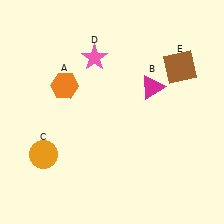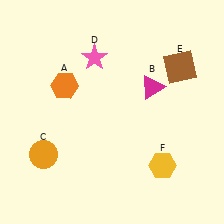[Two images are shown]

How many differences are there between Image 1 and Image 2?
There is 1 difference between the two images.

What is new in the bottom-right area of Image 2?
A yellow hexagon (F) was added in the bottom-right area of Image 2.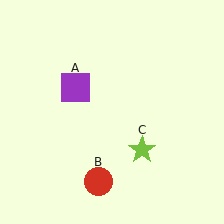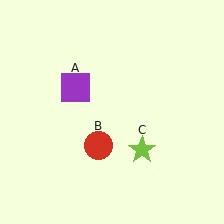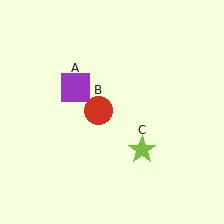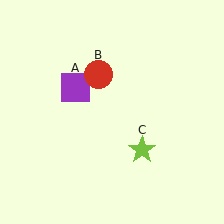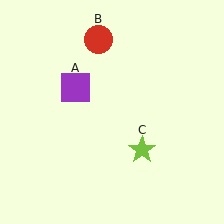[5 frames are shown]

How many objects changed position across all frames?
1 object changed position: red circle (object B).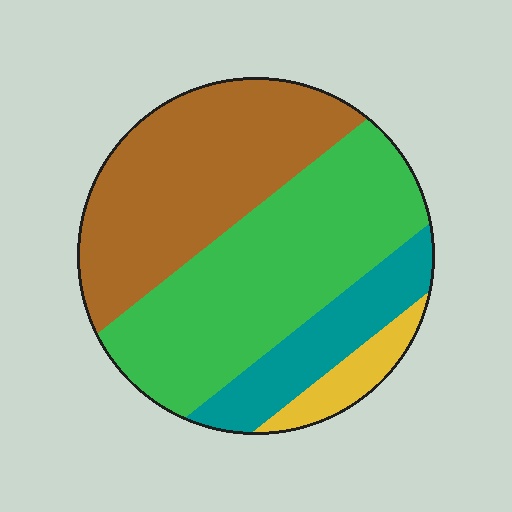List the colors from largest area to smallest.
From largest to smallest: green, brown, teal, yellow.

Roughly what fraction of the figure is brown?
Brown covers roughly 35% of the figure.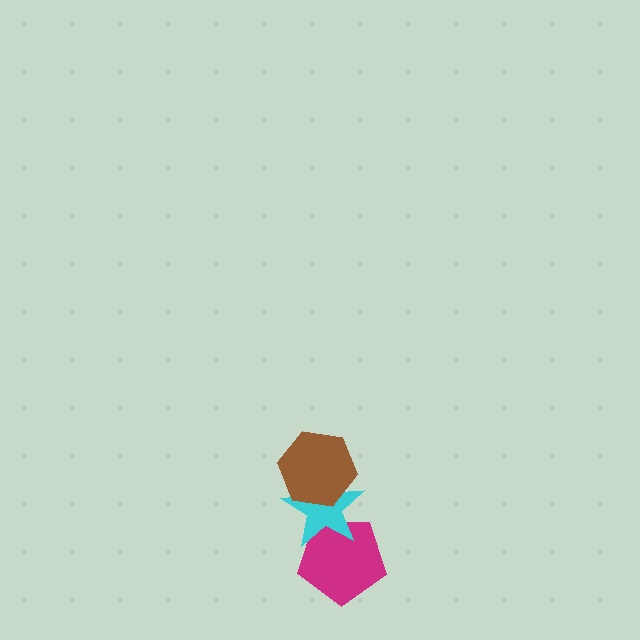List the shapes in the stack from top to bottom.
From top to bottom: the brown hexagon, the cyan star, the magenta pentagon.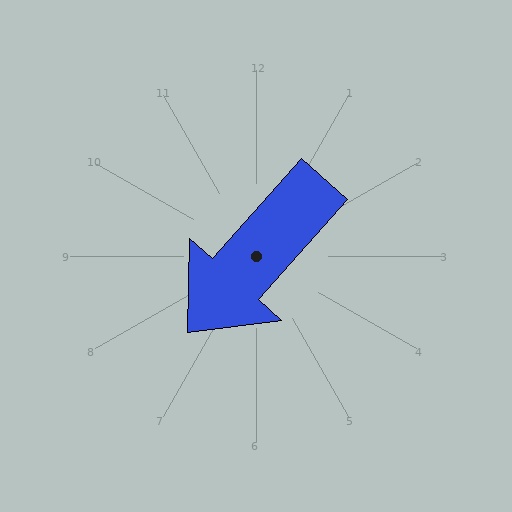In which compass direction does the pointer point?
Southwest.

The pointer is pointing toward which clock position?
Roughly 7 o'clock.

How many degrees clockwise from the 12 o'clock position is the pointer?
Approximately 222 degrees.